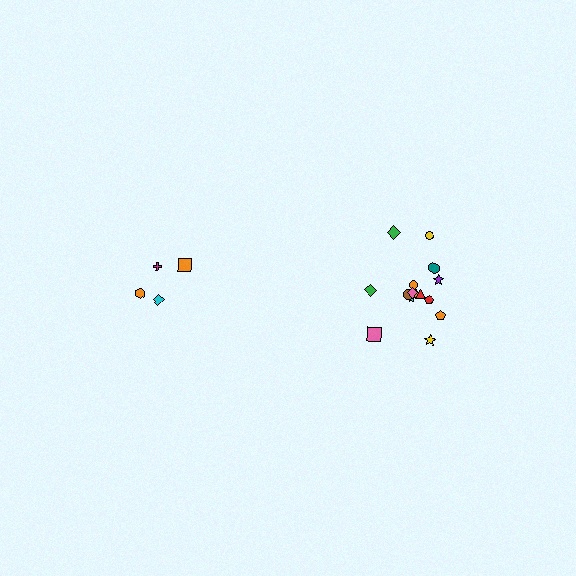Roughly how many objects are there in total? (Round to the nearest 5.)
Roughly 20 objects in total.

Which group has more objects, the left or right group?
The right group.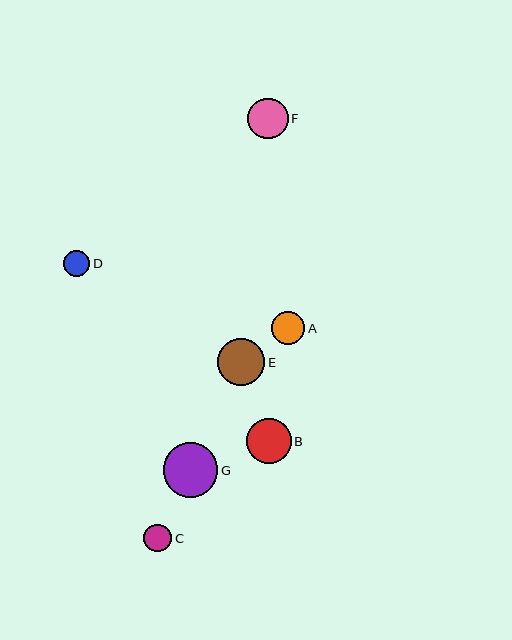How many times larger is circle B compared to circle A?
Circle B is approximately 1.4 times the size of circle A.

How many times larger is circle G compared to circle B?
Circle G is approximately 1.2 times the size of circle B.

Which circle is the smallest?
Circle D is the smallest with a size of approximately 26 pixels.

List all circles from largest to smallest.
From largest to smallest: G, E, B, F, A, C, D.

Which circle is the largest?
Circle G is the largest with a size of approximately 55 pixels.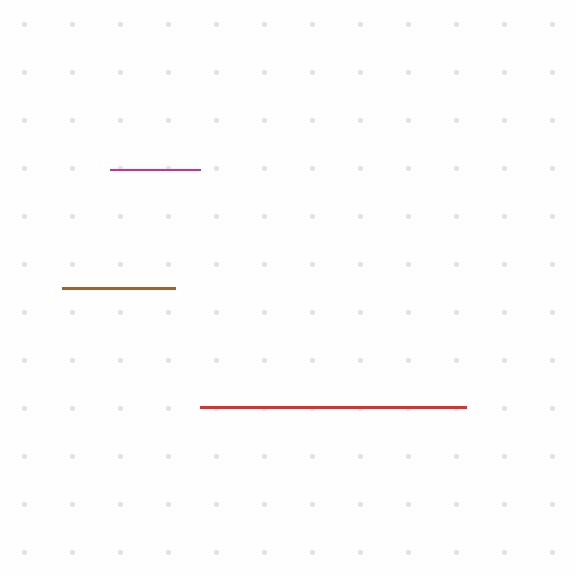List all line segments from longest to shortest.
From longest to shortest: red, brown, magenta.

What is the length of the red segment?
The red segment is approximately 265 pixels long.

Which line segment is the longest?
The red line is the longest at approximately 265 pixels.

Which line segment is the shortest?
The magenta line is the shortest at approximately 90 pixels.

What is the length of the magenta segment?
The magenta segment is approximately 90 pixels long.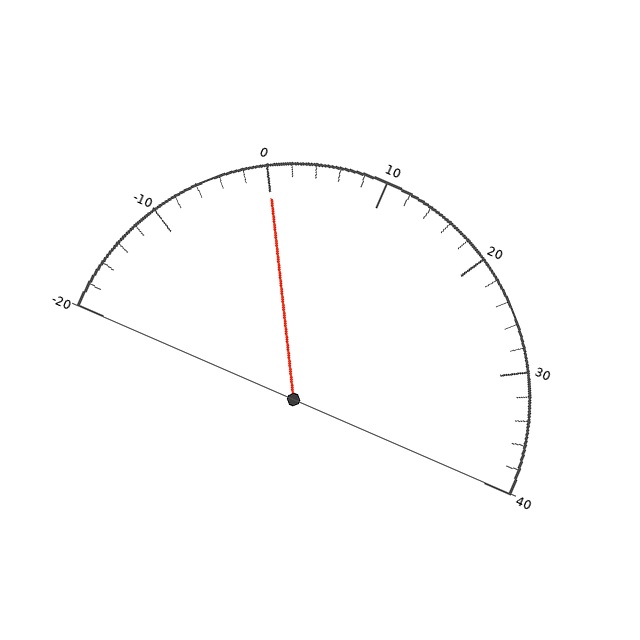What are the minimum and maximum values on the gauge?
The gauge ranges from -20 to 40.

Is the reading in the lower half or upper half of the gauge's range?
The reading is in the lower half of the range (-20 to 40).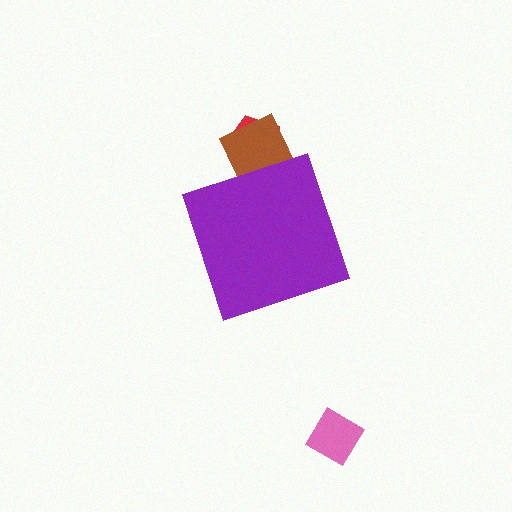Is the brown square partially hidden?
Yes, the brown square is partially hidden behind the purple diamond.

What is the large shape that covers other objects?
A purple diamond.